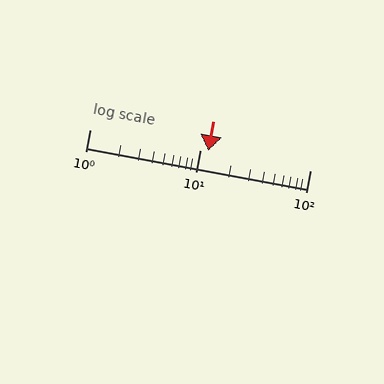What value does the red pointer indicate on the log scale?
The pointer indicates approximately 12.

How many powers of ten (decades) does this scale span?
The scale spans 2 decades, from 1 to 100.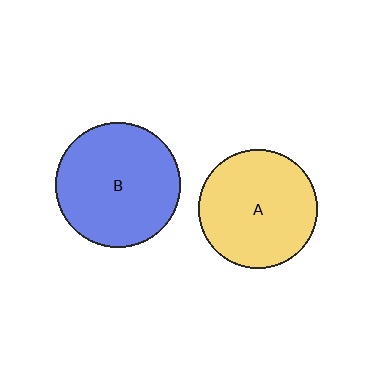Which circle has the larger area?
Circle B (blue).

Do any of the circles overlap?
No, none of the circles overlap.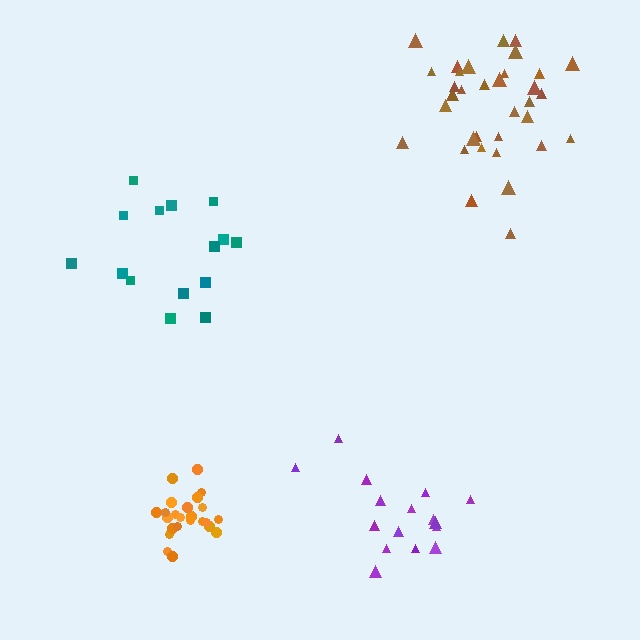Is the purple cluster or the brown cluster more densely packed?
Brown.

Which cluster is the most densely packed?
Orange.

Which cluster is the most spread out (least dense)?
Teal.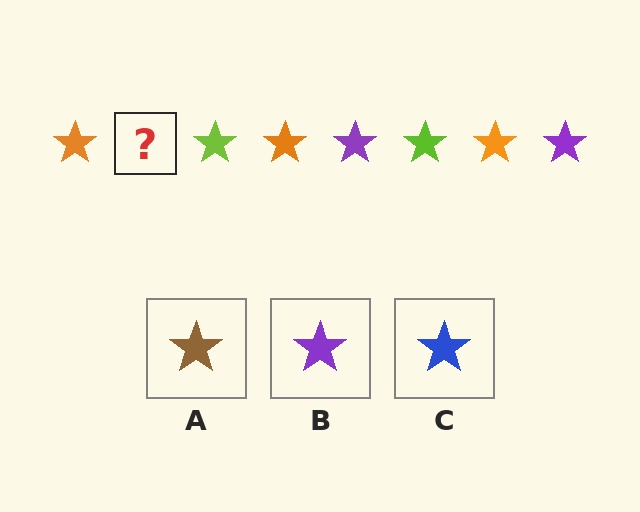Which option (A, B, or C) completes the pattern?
B.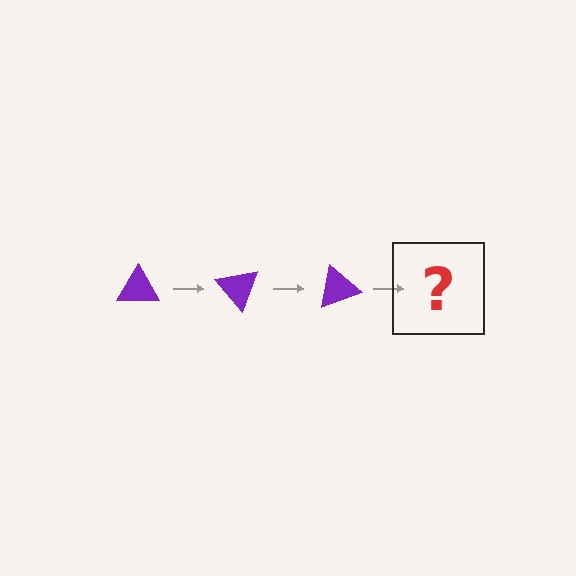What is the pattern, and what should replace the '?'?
The pattern is that the triangle rotates 50 degrees each step. The '?' should be a purple triangle rotated 150 degrees.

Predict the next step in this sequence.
The next step is a purple triangle rotated 150 degrees.